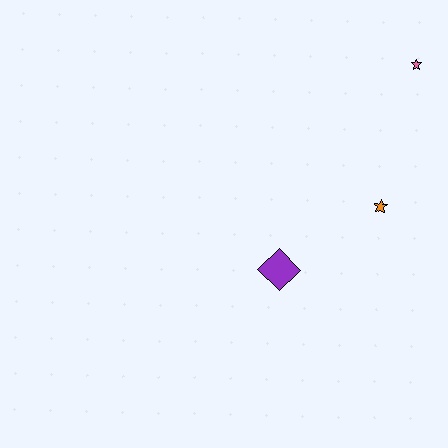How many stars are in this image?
There are 2 stars.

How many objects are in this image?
There are 3 objects.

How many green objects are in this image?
There are no green objects.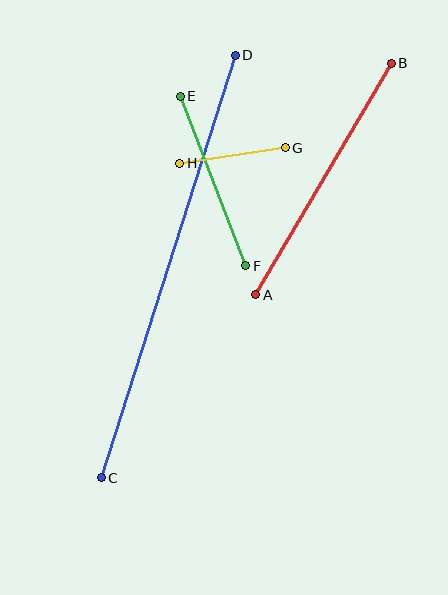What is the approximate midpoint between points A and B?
The midpoint is at approximately (323, 179) pixels.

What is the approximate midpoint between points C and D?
The midpoint is at approximately (168, 266) pixels.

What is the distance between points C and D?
The distance is approximately 443 pixels.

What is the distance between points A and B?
The distance is approximately 268 pixels.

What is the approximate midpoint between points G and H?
The midpoint is at approximately (232, 156) pixels.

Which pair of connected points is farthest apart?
Points C and D are farthest apart.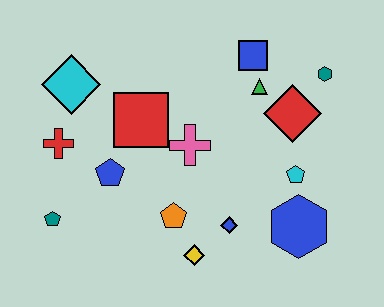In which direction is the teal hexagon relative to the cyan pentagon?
The teal hexagon is above the cyan pentagon.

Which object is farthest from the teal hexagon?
The teal pentagon is farthest from the teal hexagon.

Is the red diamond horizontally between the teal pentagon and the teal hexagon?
Yes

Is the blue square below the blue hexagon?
No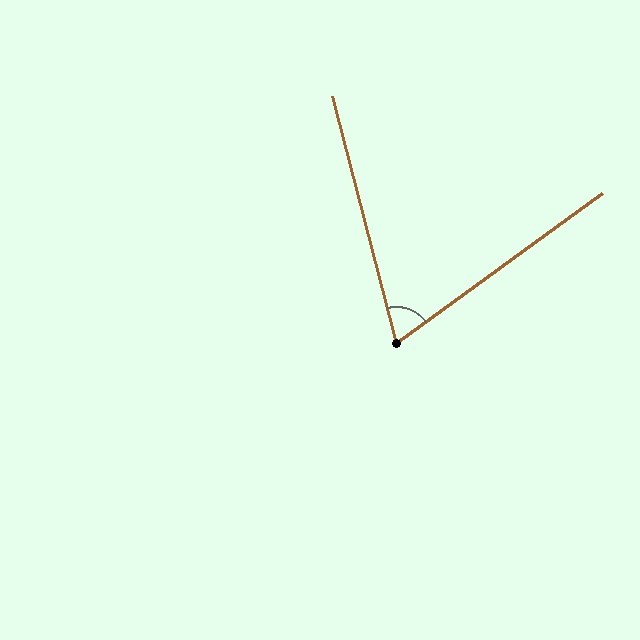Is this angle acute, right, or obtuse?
It is acute.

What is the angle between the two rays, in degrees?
Approximately 68 degrees.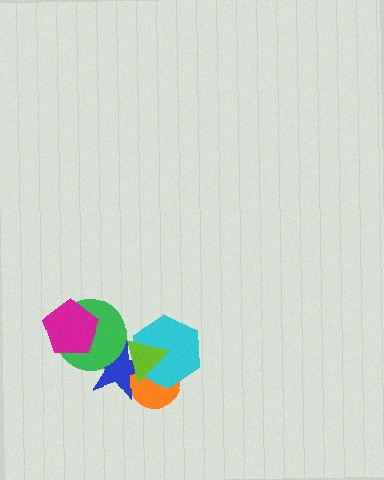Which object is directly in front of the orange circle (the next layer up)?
The blue star is directly in front of the orange circle.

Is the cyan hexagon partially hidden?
Yes, it is partially covered by another shape.